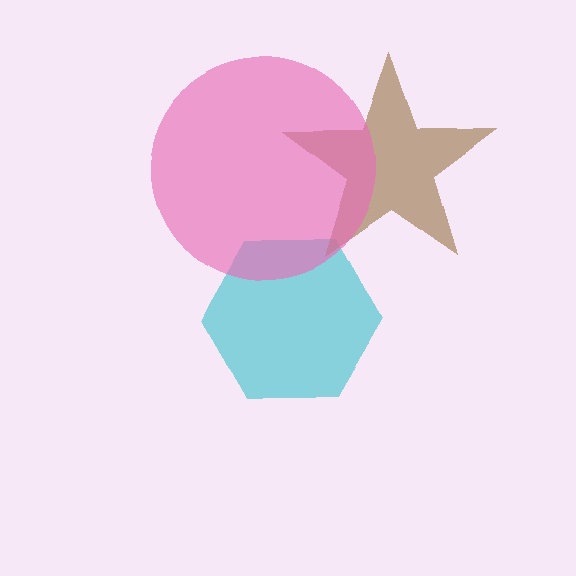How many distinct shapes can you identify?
There are 3 distinct shapes: a cyan hexagon, a brown star, a pink circle.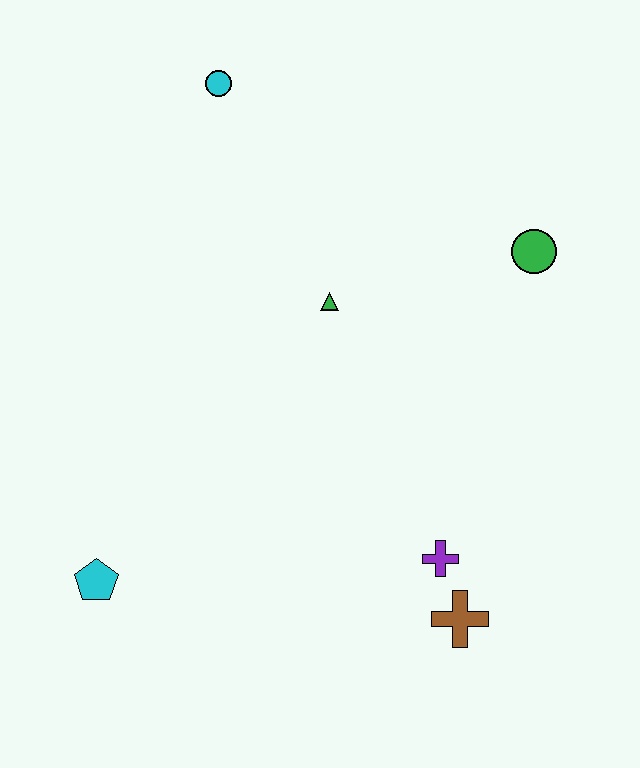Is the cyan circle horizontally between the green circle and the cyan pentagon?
Yes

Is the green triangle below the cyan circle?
Yes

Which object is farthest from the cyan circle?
The brown cross is farthest from the cyan circle.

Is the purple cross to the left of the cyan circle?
No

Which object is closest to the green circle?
The green triangle is closest to the green circle.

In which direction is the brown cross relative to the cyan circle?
The brown cross is below the cyan circle.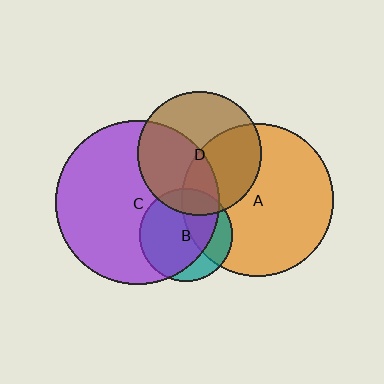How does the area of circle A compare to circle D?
Approximately 1.5 times.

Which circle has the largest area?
Circle C (purple).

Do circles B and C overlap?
Yes.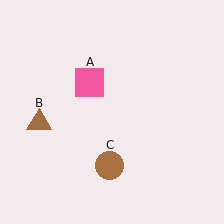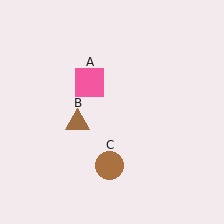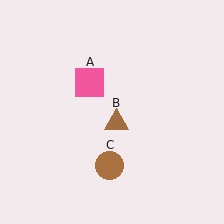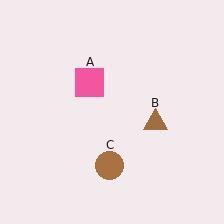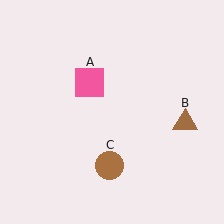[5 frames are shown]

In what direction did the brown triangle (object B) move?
The brown triangle (object B) moved right.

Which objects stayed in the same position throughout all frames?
Pink square (object A) and brown circle (object C) remained stationary.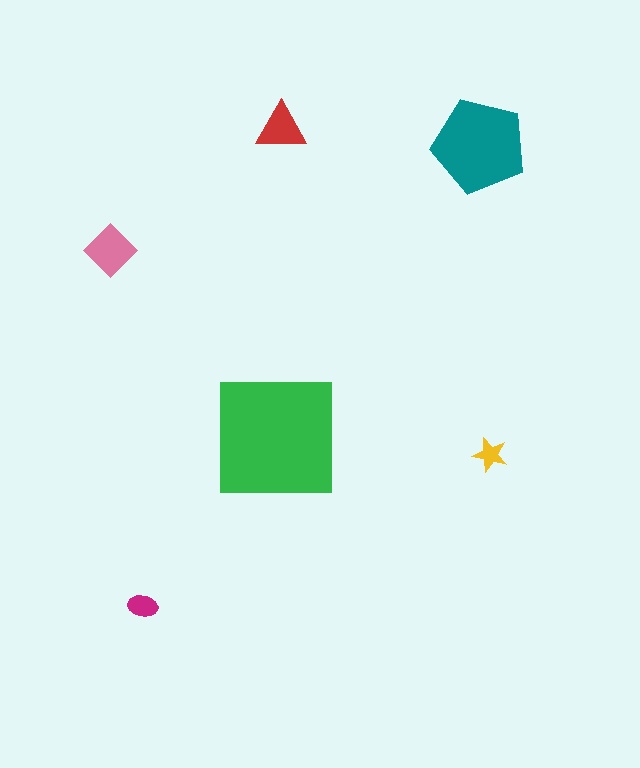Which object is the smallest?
The yellow star.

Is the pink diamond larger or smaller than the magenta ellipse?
Larger.